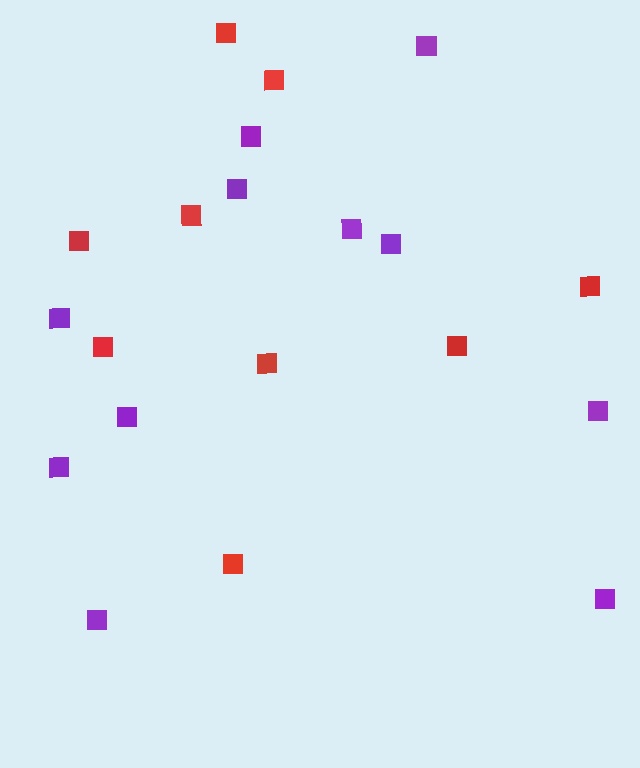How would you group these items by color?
There are 2 groups: one group of red squares (9) and one group of purple squares (11).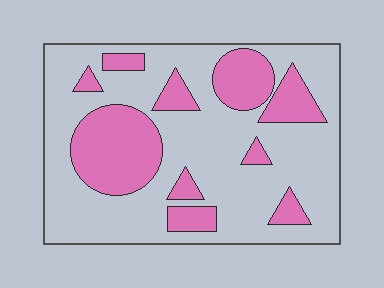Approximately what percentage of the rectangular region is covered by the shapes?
Approximately 30%.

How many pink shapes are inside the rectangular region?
10.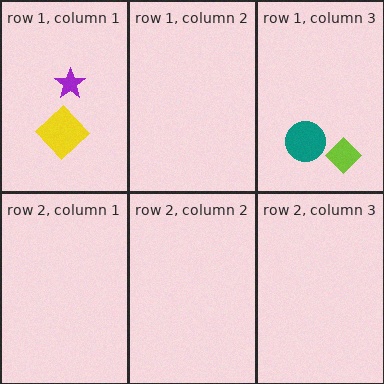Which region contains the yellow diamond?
The row 1, column 1 region.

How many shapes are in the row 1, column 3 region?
2.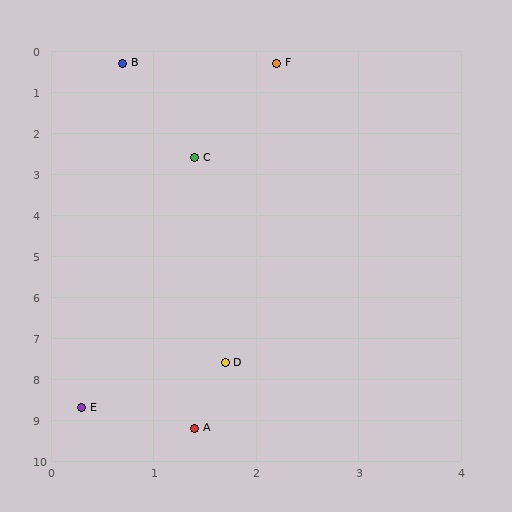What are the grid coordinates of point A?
Point A is at approximately (1.4, 9.2).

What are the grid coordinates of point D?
Point D is at approximately (1.7, 7.6).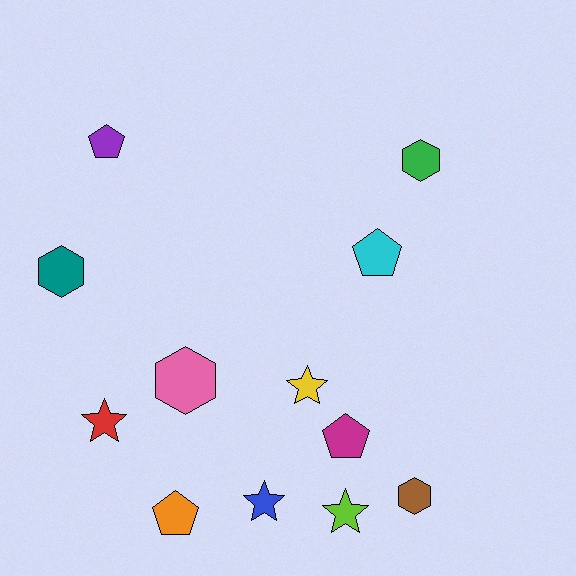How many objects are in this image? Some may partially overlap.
There are 12 objects.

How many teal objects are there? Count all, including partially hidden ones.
There is 1 teal object.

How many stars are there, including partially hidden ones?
There are 4 stars.